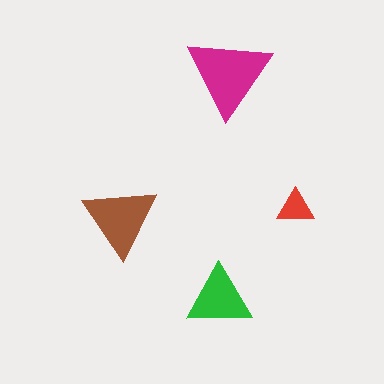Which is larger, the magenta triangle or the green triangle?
The magenta one.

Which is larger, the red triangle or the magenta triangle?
The magenta one.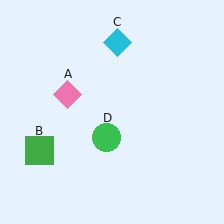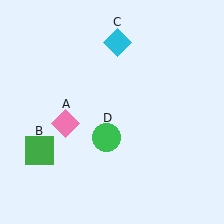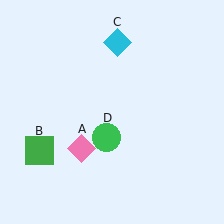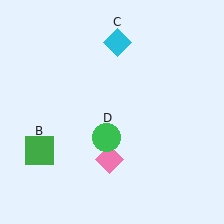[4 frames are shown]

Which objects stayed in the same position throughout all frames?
Green square (object B) and cyan diamond (object C) and green circle (object D) remained stationary.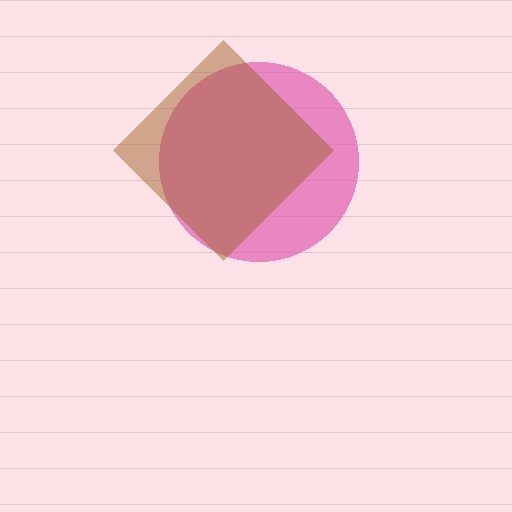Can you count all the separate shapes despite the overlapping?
Yes, there are 2 separate shapes.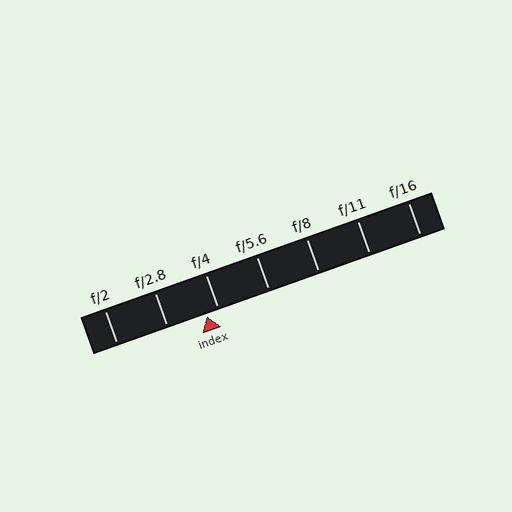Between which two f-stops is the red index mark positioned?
The index mark is between f/2.8 and f/4.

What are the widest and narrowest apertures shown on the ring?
The widest aperture shown is f/2 and the narrowest is f/16.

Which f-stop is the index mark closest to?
The index mark is closest to f/4.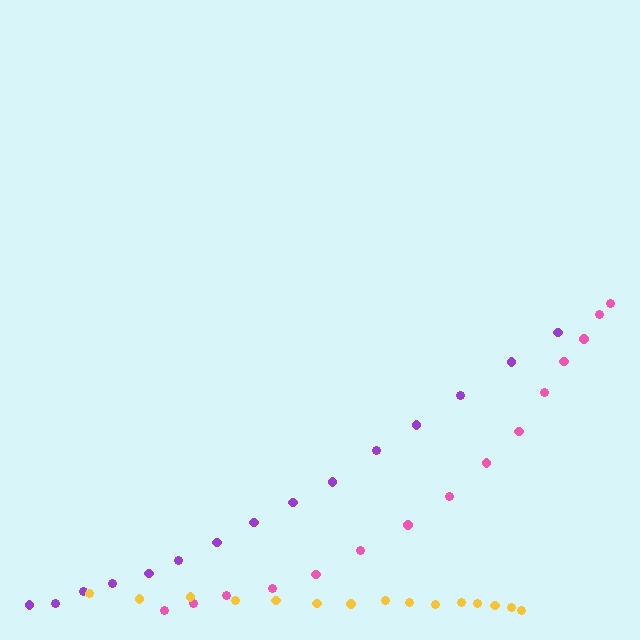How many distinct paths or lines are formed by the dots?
There are 3 distinct paths.